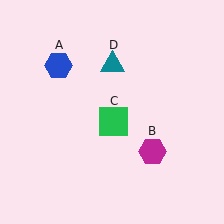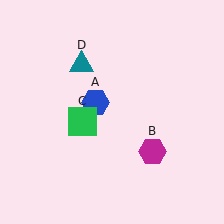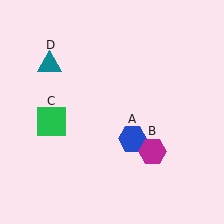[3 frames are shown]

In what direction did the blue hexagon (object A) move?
The blue hexagon (object A) moved down and to the right.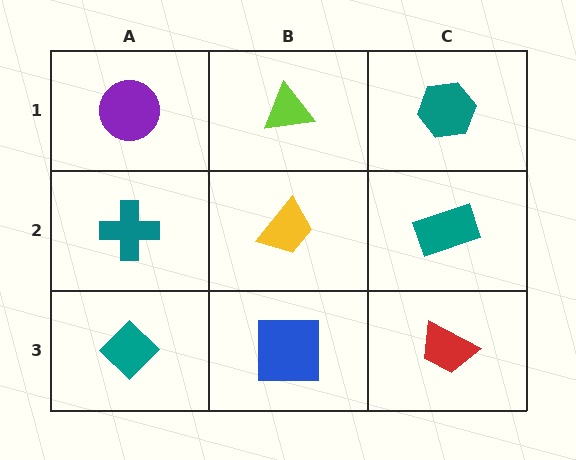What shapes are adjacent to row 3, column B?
A yellow trapezoid (row 2, column B), a teal diamond (row 3, column A), a red trapezoid (row 3, column C).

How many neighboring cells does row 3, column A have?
2.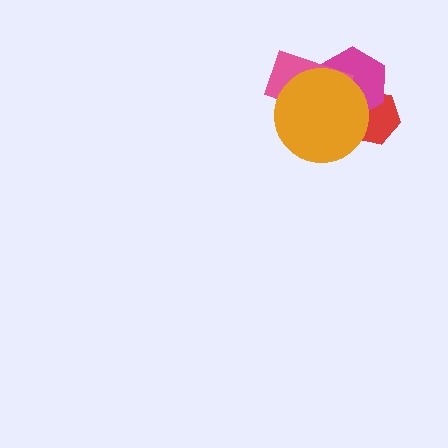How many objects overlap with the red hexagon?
2 objects overlap with the red hexagon.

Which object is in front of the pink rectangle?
The orange circle is in front of the pink rectangle.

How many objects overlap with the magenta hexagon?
3 objects overlap with the magenta hexagon.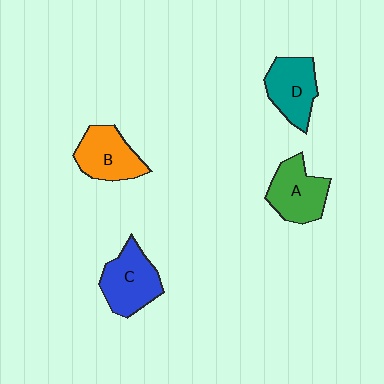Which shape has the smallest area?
Shape D (teal).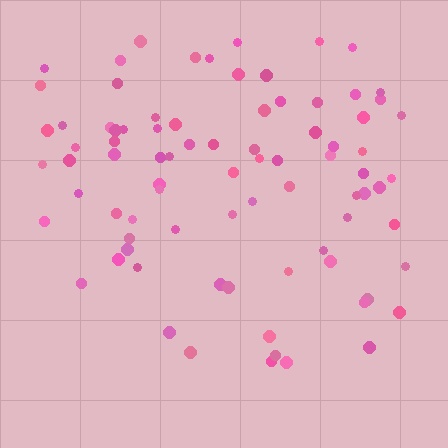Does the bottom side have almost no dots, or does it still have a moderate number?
Still a moderate number, just noticeably fewer than the top.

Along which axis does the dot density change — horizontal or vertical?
Vertical.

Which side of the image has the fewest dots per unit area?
The bottom.